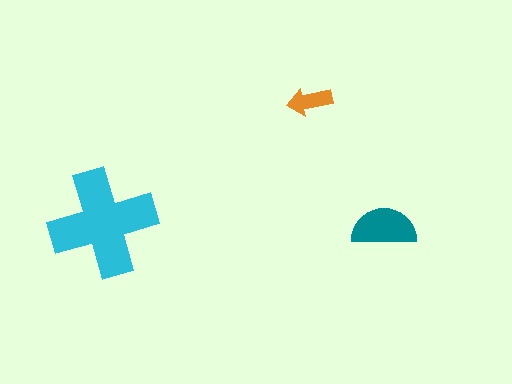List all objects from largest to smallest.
The cyan cross, the teal semicircle, the orange arrow.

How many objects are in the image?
There are 3 objects in the image.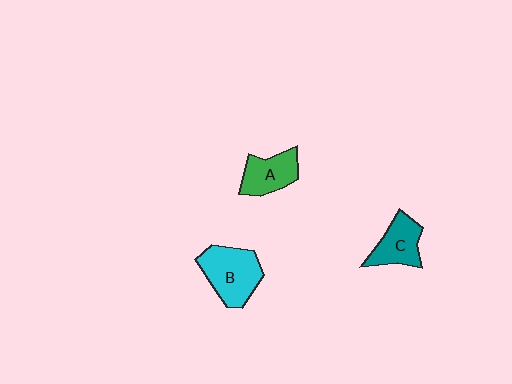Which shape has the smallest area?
Shape C (teal).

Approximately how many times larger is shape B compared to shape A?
Approximately 1.4 times.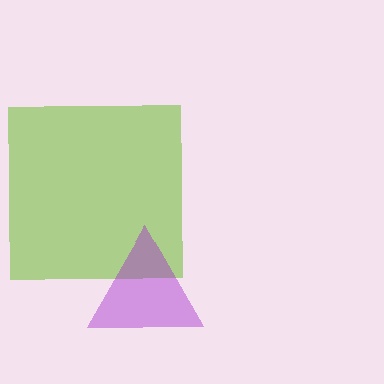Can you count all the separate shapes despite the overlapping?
Yes, there are 2 separate shapes.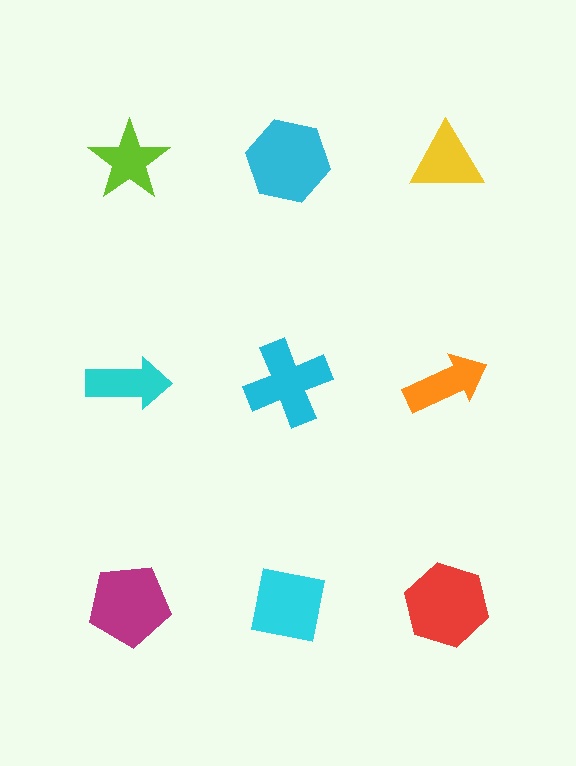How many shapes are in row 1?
3 shapes.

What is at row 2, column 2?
A cyan cross.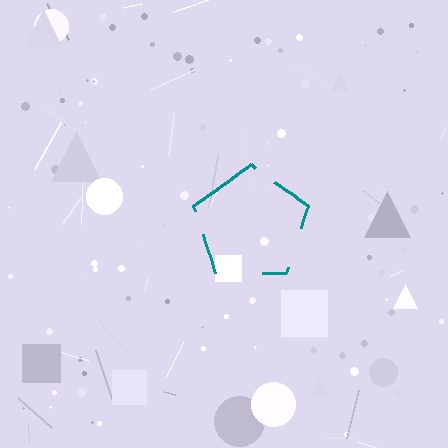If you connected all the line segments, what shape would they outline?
They would outline a pentagon.